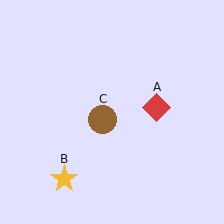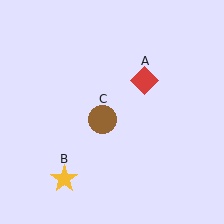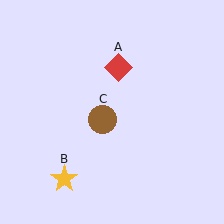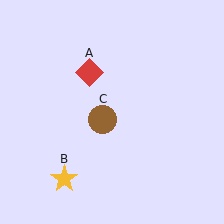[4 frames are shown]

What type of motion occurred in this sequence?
The red diamond (object A) rotated counterclockwise around the center of the scene.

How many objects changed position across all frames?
1 object changed position: red diamond (object A).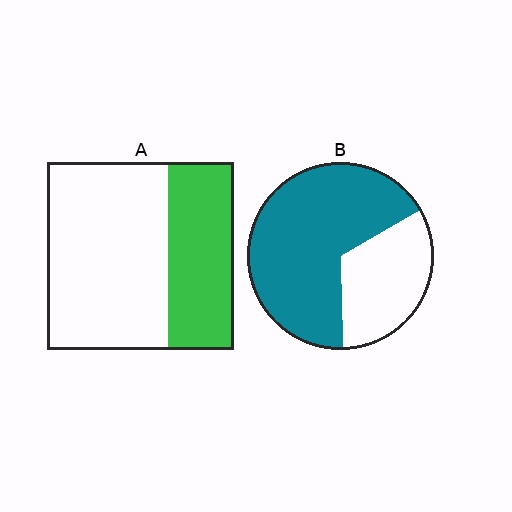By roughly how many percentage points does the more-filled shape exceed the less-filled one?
By roughly 30 percentage points (B over A).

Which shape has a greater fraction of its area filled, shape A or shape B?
Shape B.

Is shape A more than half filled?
No.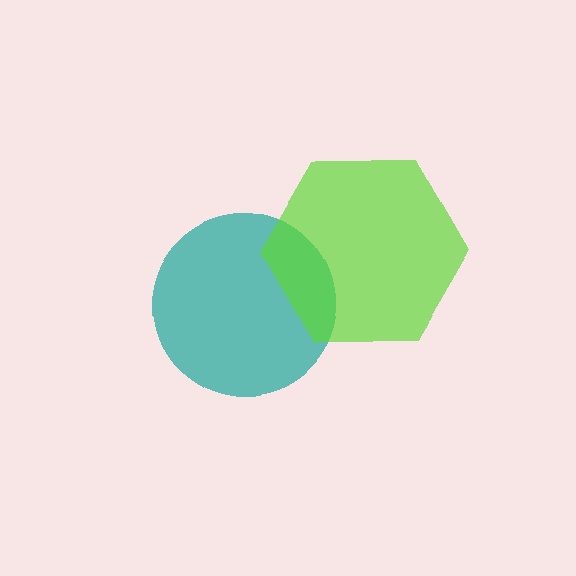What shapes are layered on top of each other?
The layered shapes are: a teal circle, a lime hexagon.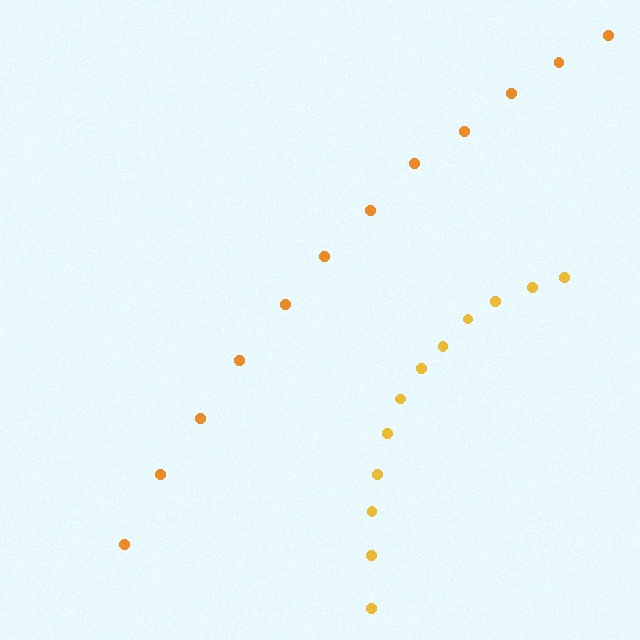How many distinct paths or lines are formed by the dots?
There are 2 distinct paths.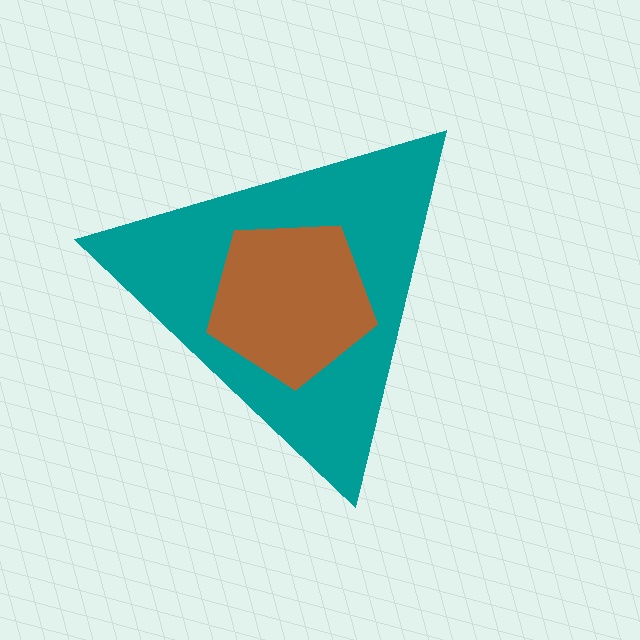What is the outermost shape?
The teal triangle.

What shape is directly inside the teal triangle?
The brown pentagon.